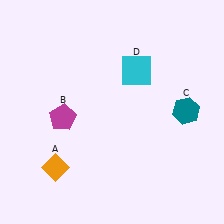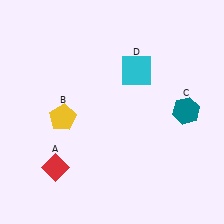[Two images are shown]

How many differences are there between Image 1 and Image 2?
There are 2 differences between the two images.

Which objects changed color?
A changed from orange to red. B changed from magenta to yellow.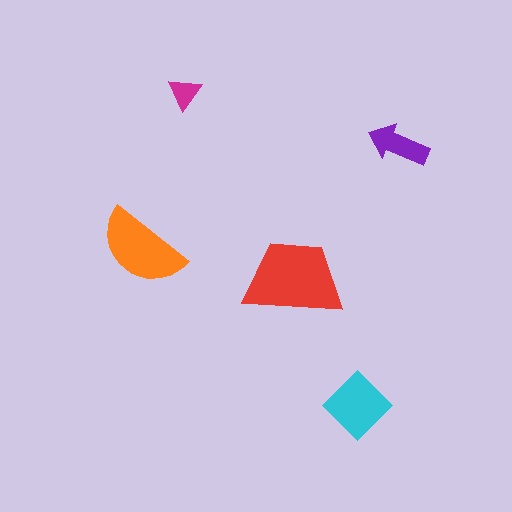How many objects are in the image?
There are 5 objects in the image.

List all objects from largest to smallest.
The red trapezoid, the orange semicircle, the cyan diamond, the purple arrow, the magenta triangle.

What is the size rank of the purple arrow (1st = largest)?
4th.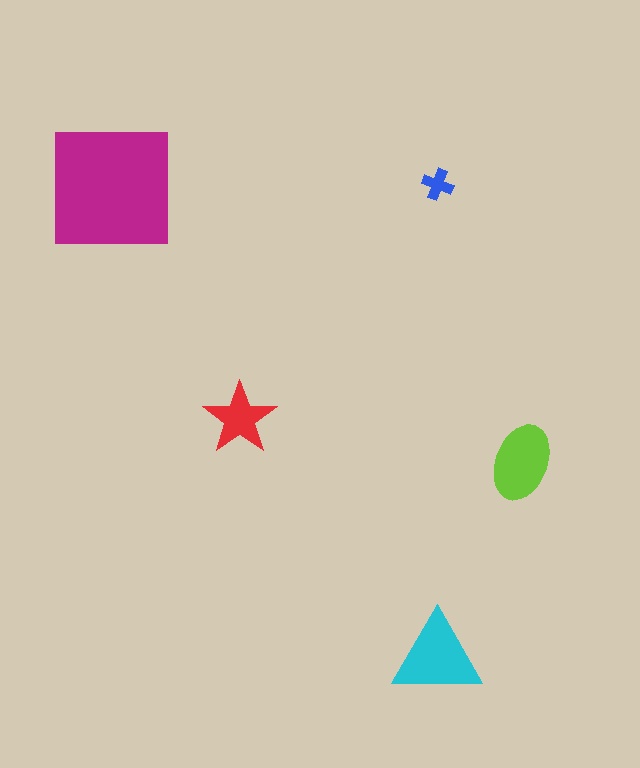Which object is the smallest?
The blue cross.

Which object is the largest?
The magenta square.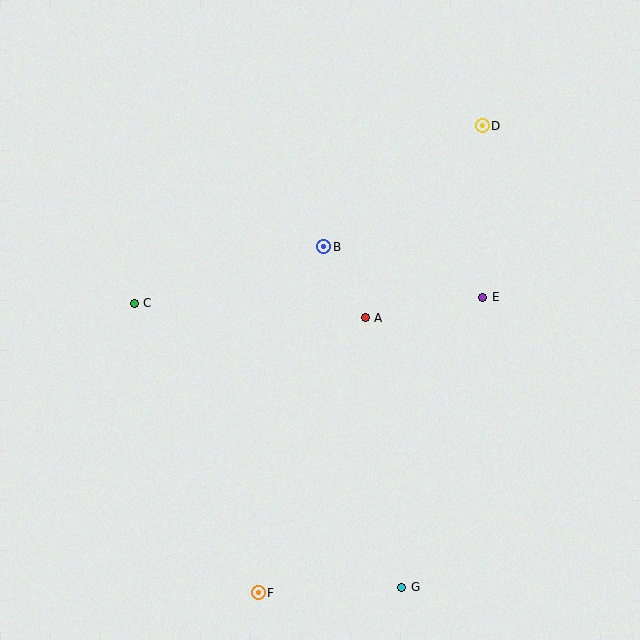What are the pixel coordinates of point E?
Point E is at (483, 297).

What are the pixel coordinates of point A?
Point A is at (365, 318).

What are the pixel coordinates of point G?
Point G is at (402, 587).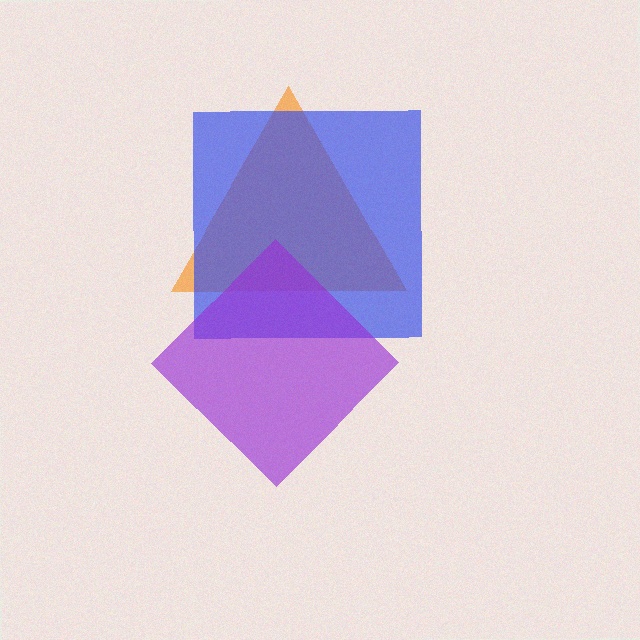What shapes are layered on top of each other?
The layered shapes are: an orange triangle, a blue square, a purple diamond.